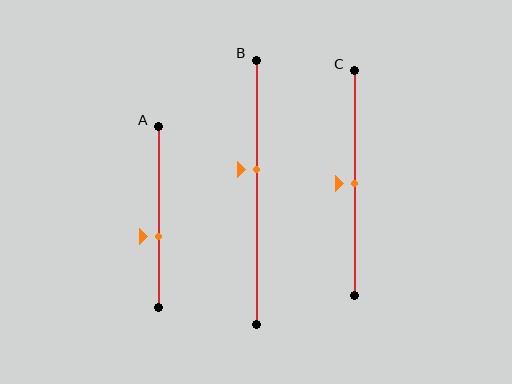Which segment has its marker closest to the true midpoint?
Segment C has its marker closest to the true midpoint.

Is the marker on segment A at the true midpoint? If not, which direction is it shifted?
No, the marker on segment A is shifted downward by about 11% of the segment length.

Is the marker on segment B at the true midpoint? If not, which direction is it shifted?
No, the marker on segment B is shifted upward by about 8% of the segment length.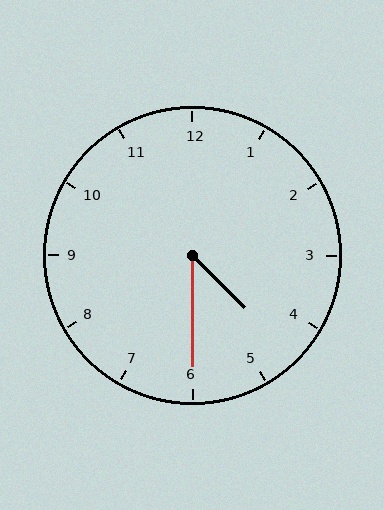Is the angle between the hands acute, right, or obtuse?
It is acute.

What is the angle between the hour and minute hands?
Approximately 45 degrees.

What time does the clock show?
4:30.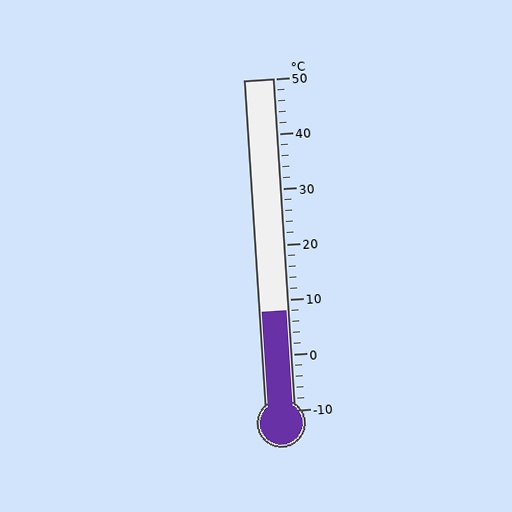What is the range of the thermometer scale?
The thermometer scale ranges from -10°C to 50°C.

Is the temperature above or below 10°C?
The temperature is below 10°C.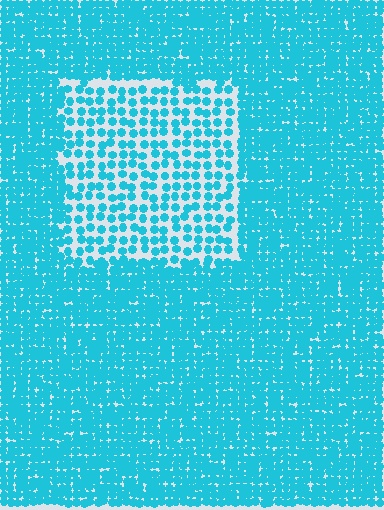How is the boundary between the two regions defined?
The boundary is defined by a change in element density (approximately 2.2x ratio). All elements are the same color, size, and shape.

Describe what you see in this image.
The image contains small cyan elements arranged at two different densities. A rectangle-shaped region is visible where the elements are less densely packed than the surrounding area.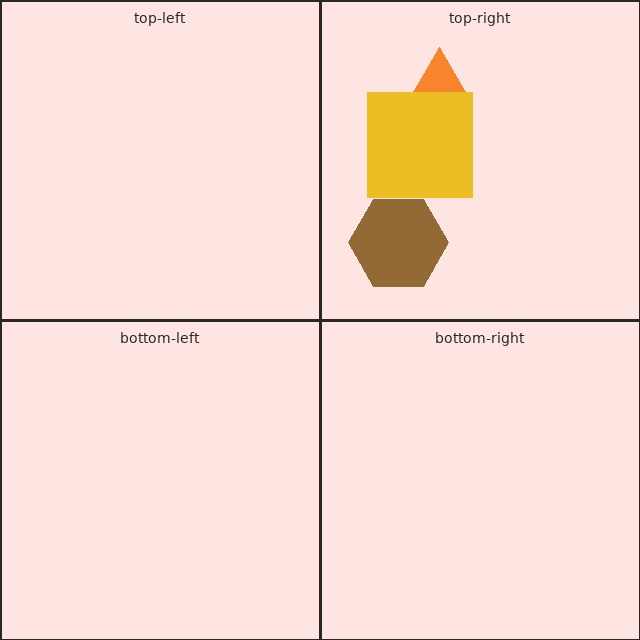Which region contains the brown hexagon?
The top-right region.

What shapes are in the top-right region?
The orange triangle, the yellow square, the brown hexagon.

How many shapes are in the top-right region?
3.